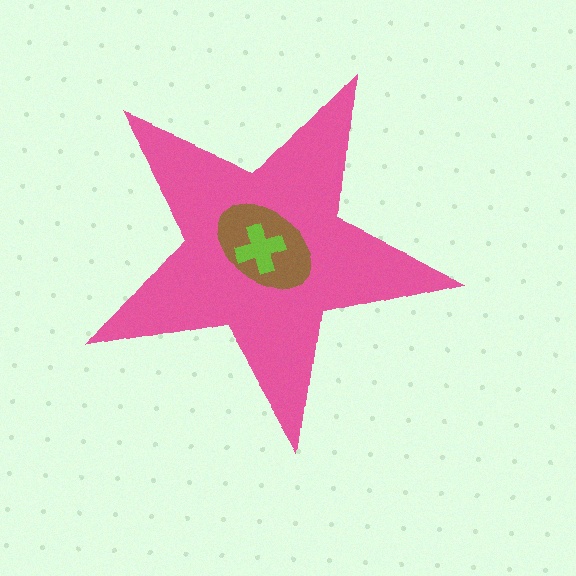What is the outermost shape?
The pink star.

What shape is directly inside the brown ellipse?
The lime cross.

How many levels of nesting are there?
3.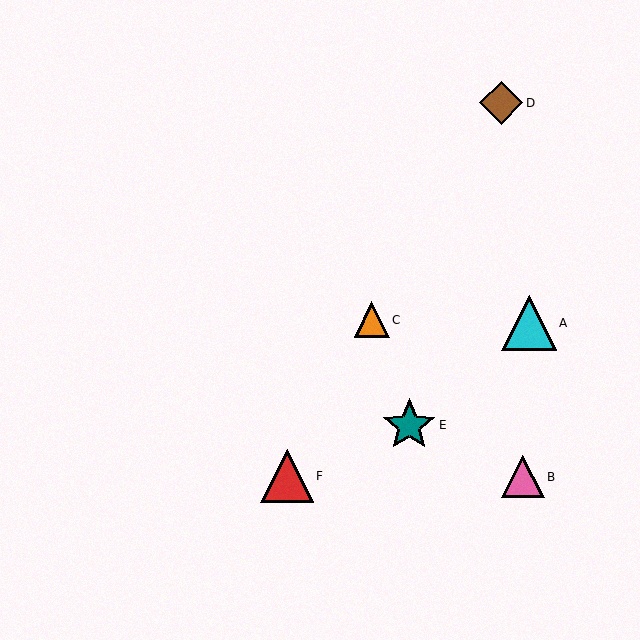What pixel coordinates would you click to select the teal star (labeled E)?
Click at (409, 425) to select the teal star E.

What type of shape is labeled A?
Shape A is a cyan triangle.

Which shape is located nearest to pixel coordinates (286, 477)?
The red triangle (labeled F) at (287, 476) is nearest to that location.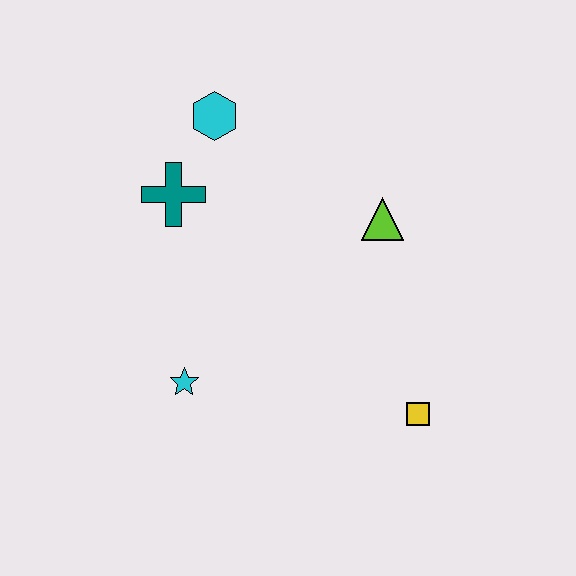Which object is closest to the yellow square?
The lime triangle is closest to the yellow square.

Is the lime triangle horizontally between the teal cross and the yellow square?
Yes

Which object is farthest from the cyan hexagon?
The yellow square is farthest from the cyan hexagon.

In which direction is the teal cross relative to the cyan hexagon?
The teal cross is below the cyan hexagon.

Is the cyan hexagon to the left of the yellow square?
Yes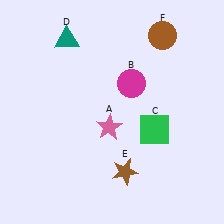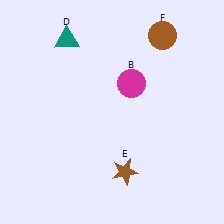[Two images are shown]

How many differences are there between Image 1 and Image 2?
There are 2 differences between the two images.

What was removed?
The green square (C), the pink star (A) were removed in Image 2.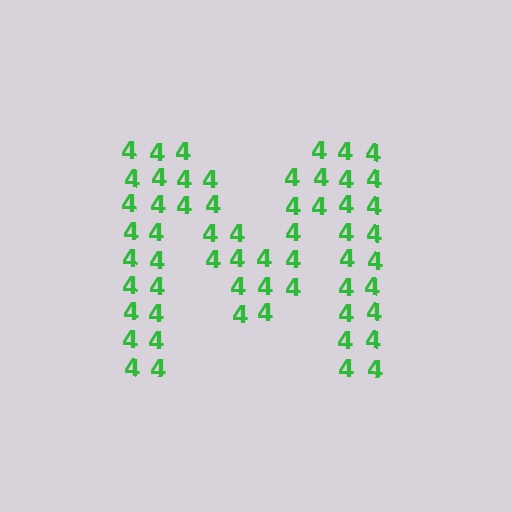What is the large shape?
The large shape is the letter M.